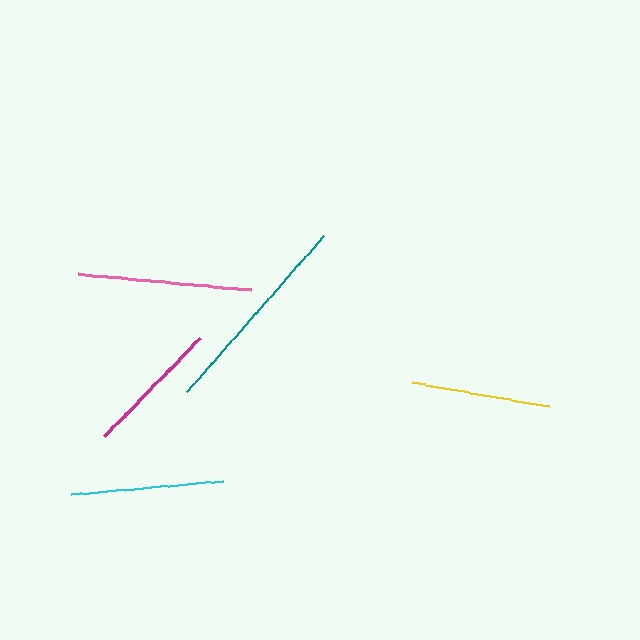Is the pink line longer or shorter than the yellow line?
The pink line is longer than the yellow line.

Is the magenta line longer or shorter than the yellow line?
The yellow line is longer than the magenta line.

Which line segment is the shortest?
The magenta line is the shortest at approximately 136 pixels.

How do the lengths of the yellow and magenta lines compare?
The yellow and magenta lines are approximately the same length.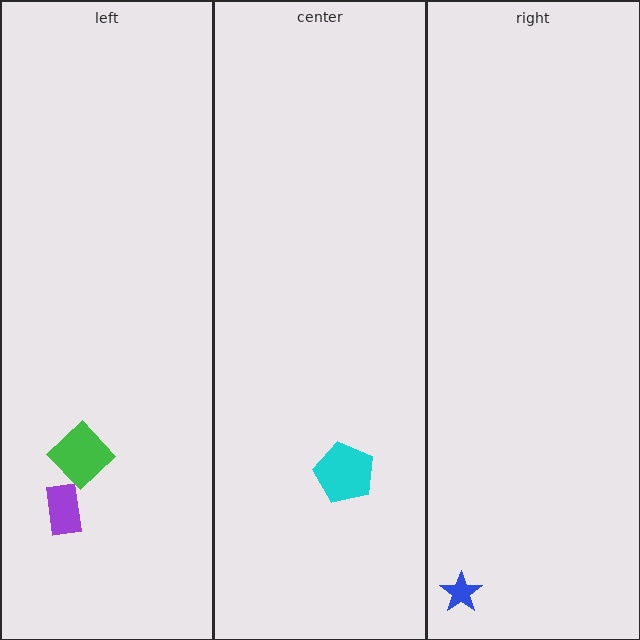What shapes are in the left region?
The purple rectangle, the green diamond.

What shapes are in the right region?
The blue star.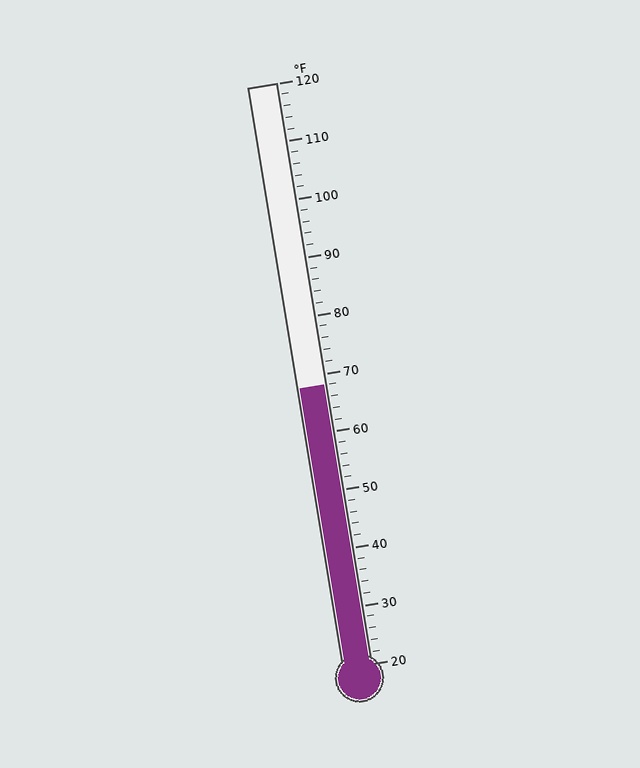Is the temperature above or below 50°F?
The temperature is above 50°F.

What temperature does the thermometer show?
The thermometer shows approximately 68°F.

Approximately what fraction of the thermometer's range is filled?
The thermometer is filled to approximately 50% of its range.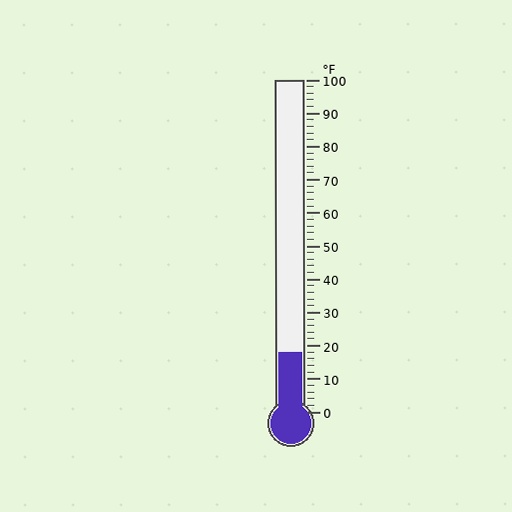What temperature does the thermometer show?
The thermometer shows approximately 18°F.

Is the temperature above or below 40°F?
The temperature is below 40°F.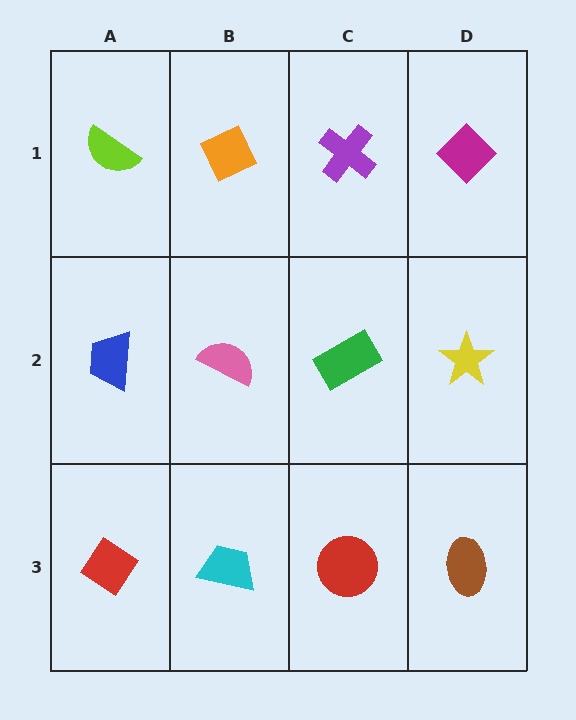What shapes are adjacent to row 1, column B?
A pink semicircle (row 2, column B), a lime semicircle (row 1, column A), a purple cross (row 1, column C).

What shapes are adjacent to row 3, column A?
A blue trapezoid (row 2, column A), a cyan trapezoid (row 3, column B).